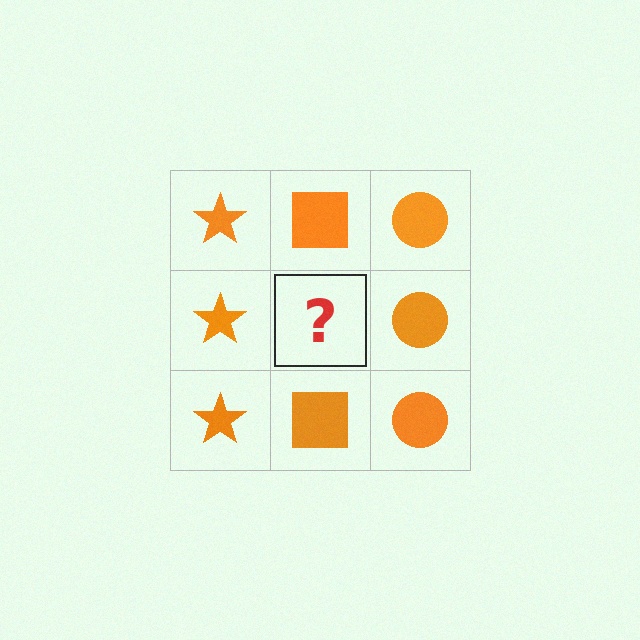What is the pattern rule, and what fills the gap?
The rule is that each column has a consistent shape. The gap should be filled with an orange square.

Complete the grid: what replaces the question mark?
The question mark should be replaced with an orange square.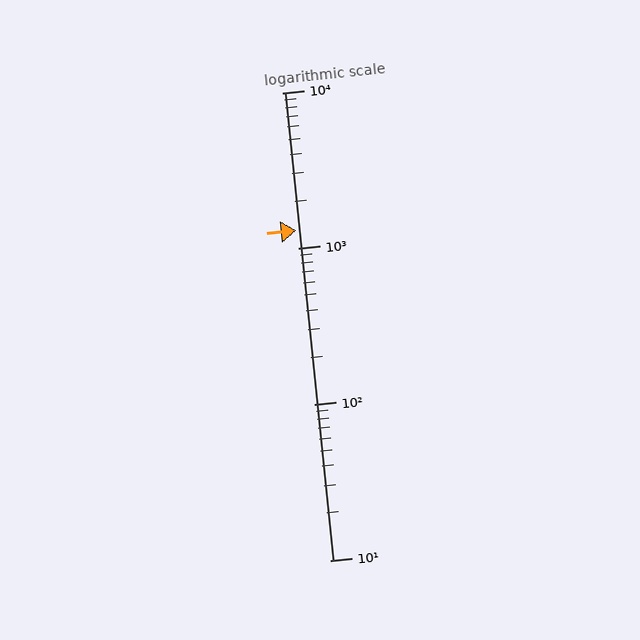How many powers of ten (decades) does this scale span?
The scale spans 3 decades, from 10 to 10000.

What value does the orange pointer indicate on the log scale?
The pointer indicates approximately 1300.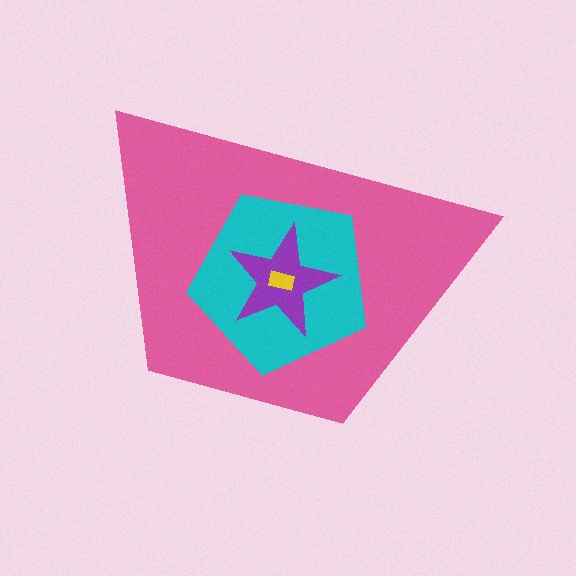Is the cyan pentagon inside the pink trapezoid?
Yes.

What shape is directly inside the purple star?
The yellow rectangle.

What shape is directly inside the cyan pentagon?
The purple star.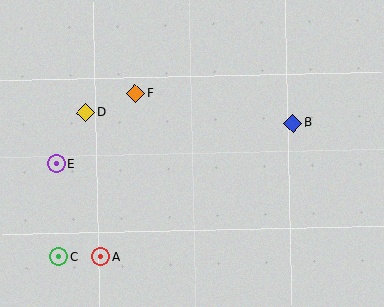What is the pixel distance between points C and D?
The distance between C and D is 146 pixels.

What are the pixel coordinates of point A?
Point A is at (101, 257).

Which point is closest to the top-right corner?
Point B is closest to the top-right corner.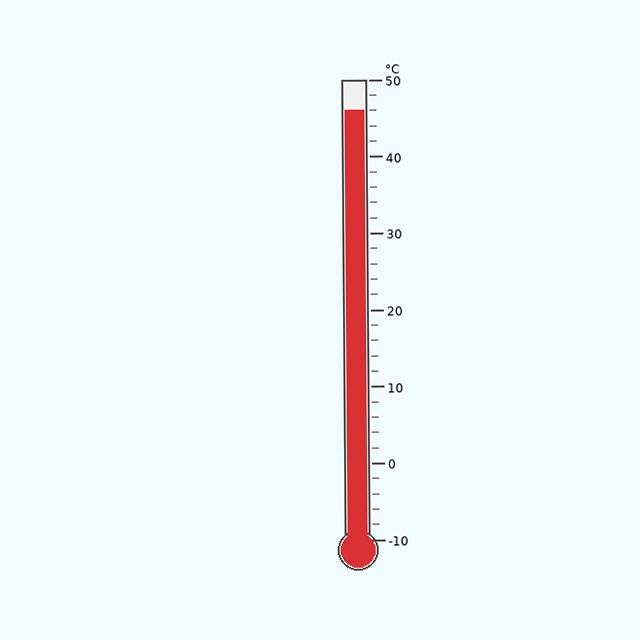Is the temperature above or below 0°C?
The temperature is above 0°C.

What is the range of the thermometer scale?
The thermometer scale ranges from -10°C to 50°C.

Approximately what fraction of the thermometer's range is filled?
The thermometer is filled to approximately 95% of its range.